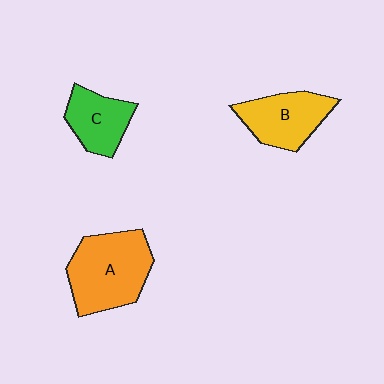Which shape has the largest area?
Shape A (orange).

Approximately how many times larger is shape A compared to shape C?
Approximately 1.7 times.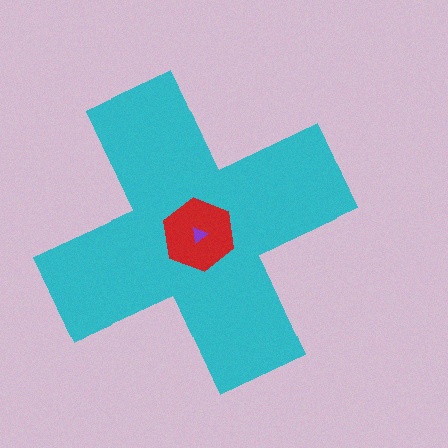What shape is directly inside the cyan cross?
The red hexagon.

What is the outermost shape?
The cyan cross.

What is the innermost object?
The purple triangle.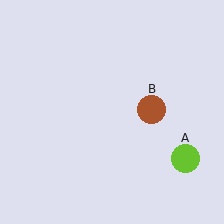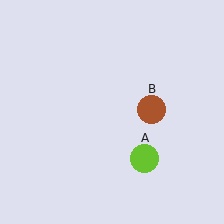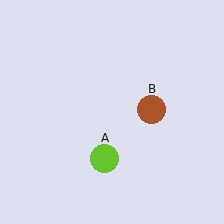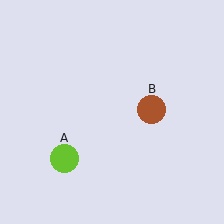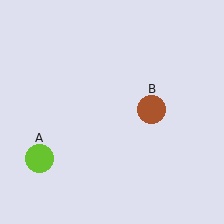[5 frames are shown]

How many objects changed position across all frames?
1 object changed position: lime circle (object A).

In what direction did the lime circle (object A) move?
The lime circle (object A) moved left.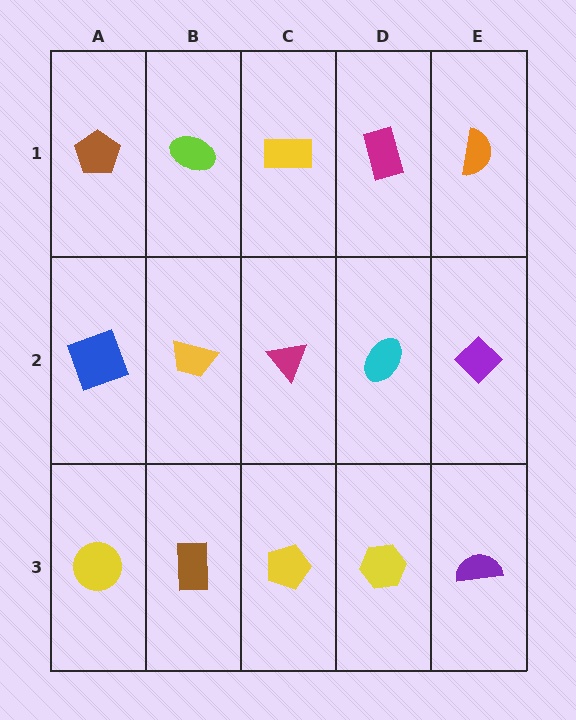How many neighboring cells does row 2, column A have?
3.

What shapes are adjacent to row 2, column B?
A lime ellipse (row 1, column B), a brown rectangle (row 3, column B), a blue square (row 2, column A), a magenta triangle (row 2, column C).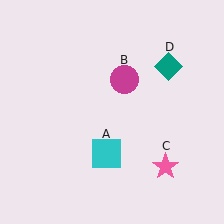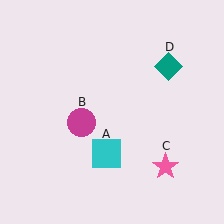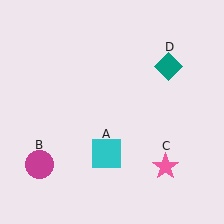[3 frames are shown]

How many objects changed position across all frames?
1 object changed position: magenta circle (object B).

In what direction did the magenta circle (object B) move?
The magenta circle (object B) moved down and to the left.